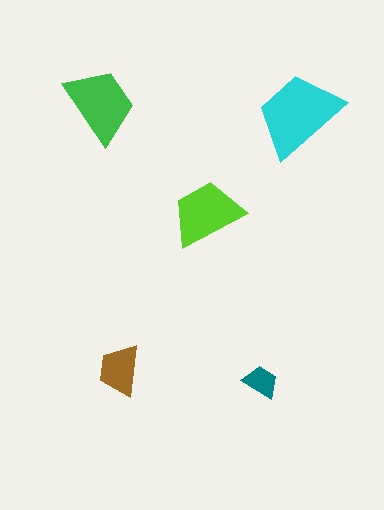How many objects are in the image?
There are 5 objects in the image.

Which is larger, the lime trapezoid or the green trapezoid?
The green one.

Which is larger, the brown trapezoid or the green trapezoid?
The green one.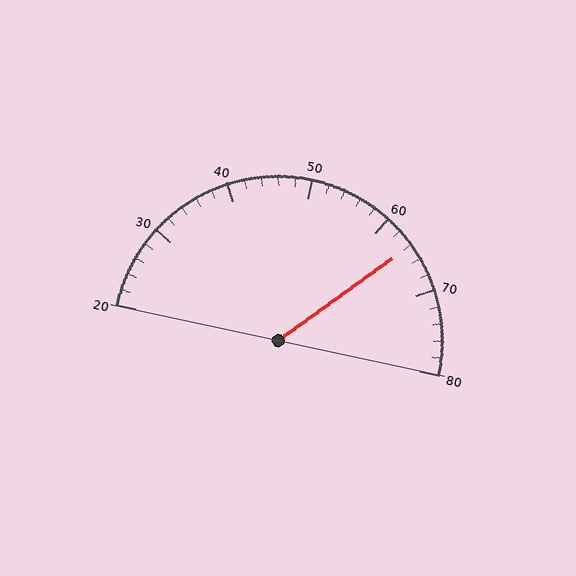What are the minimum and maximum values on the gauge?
The gauge ranges from 20 to 80.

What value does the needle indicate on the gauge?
The needle indicates approximately 64.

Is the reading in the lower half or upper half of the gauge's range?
The reading is in the upper half of the range (20 to 80).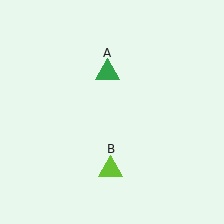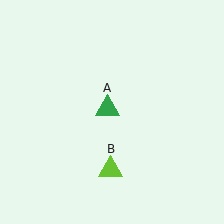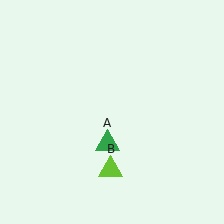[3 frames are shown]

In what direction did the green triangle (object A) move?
The green triangle (object A) moved down.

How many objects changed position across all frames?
1 object changed position: green triangle (object A).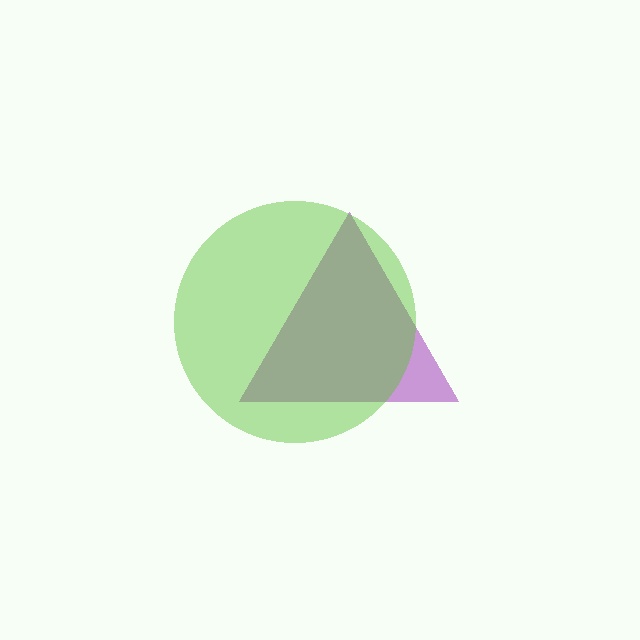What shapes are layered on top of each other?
The layered shapes are: a purple triangle, a lime circle.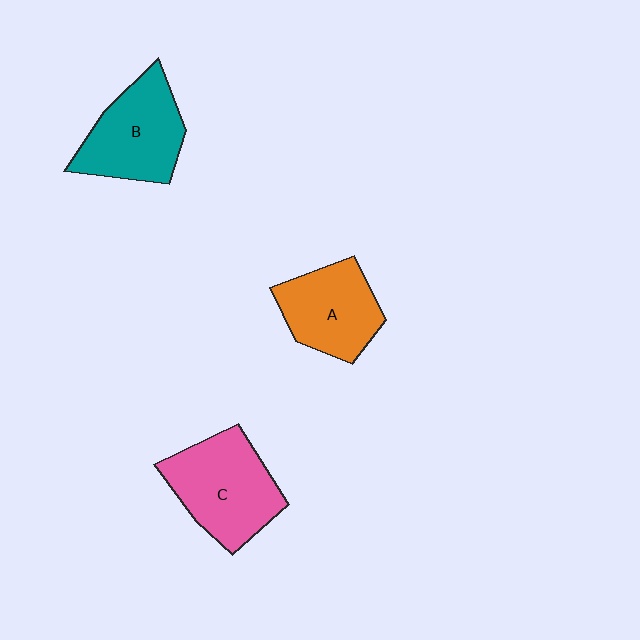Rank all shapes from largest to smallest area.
From largest to smallest: C (pink), B (teal), A (orange).